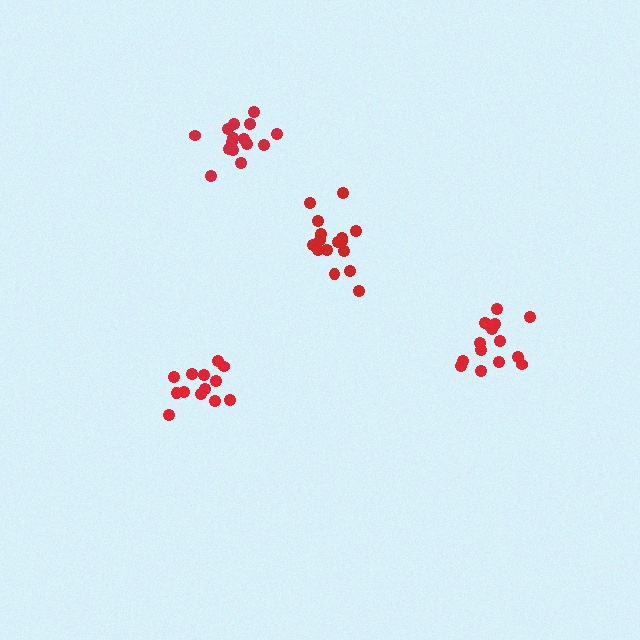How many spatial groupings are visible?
There are 4 spatial groupings.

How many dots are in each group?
Group 1: 15 dots, Group 2: 16 dots, Group 3: 13 dots, Group 4: 15 dots (59 total).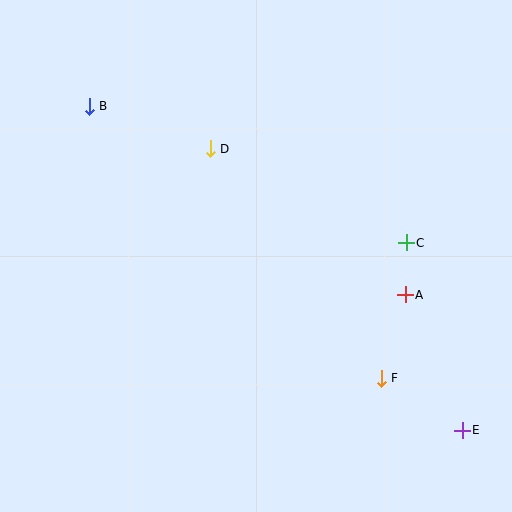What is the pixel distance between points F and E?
The distance between F and E is 96 pixels.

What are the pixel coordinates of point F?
Point F is at (381, 378).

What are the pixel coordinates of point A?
Point A is at (405, 295).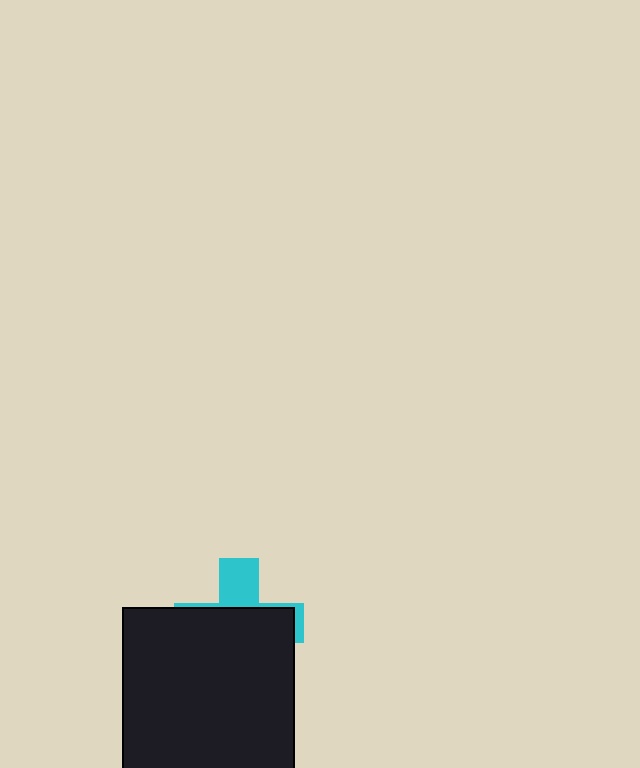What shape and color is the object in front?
The object in front is a black rectangle.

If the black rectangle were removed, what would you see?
You would see the complete cyan cross.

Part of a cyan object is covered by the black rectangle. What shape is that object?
It is a cross.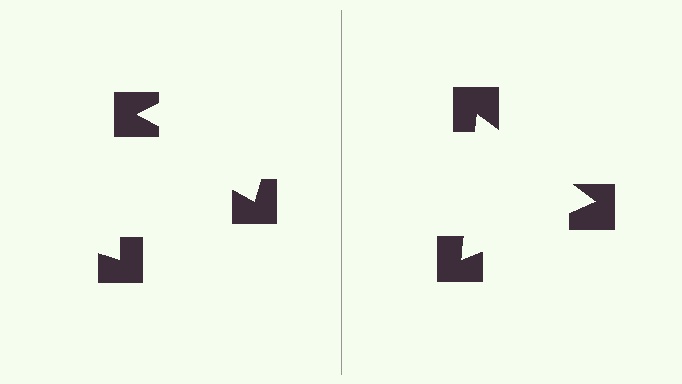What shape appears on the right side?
An illusory triangle.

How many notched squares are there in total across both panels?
6 — 3 on each side.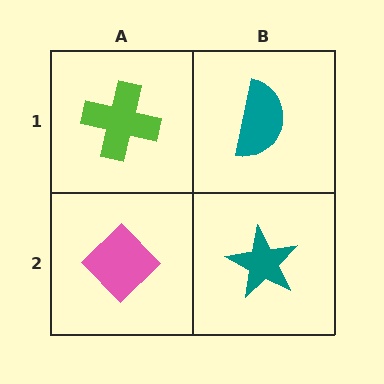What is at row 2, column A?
A pink diamond.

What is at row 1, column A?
A lime cross.